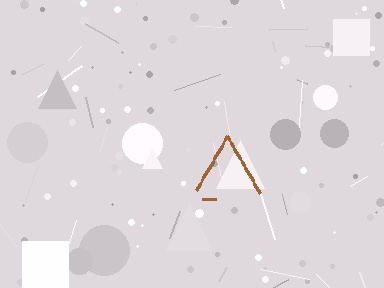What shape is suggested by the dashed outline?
The dashed outline suggests a triangle.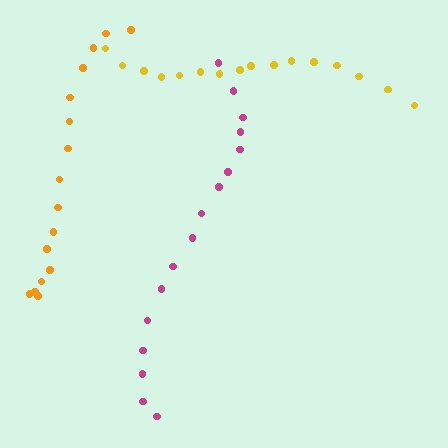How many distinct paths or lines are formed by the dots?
There are 3 distinct paths.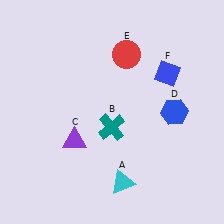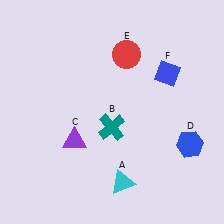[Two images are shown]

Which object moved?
The blue hexagon (D) moved down.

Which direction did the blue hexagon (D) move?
The blue hexagon (D) moved down.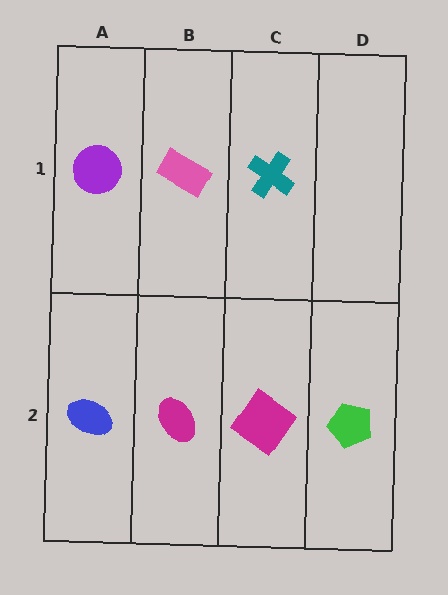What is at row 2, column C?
A magenta diamond.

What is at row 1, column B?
A pink rectangle.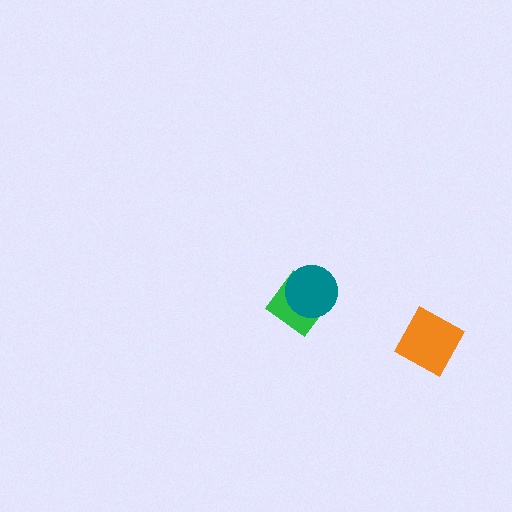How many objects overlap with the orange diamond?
0 objects overlap with the orange diamond.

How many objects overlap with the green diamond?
1 object overlaps with the green diamond.